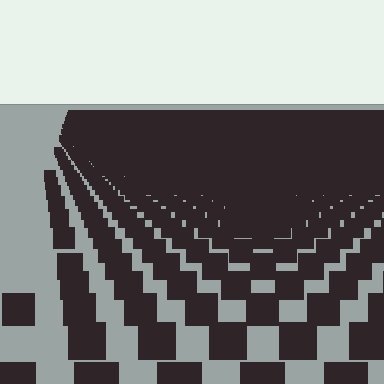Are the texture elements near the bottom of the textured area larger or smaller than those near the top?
Larger. Near the bottom, elements are closer to the viewer and appear at a bigger on-screen size.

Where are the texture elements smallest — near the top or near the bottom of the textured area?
Near the top.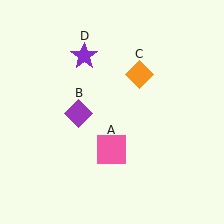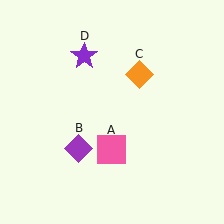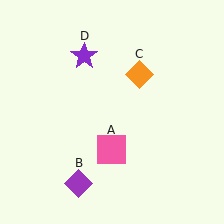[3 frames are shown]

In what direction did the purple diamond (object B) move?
The purple diamond (object B) moved down.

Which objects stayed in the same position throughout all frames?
Pink square (object A) and orange diamond (object C) and purple star (object D) remained stationary.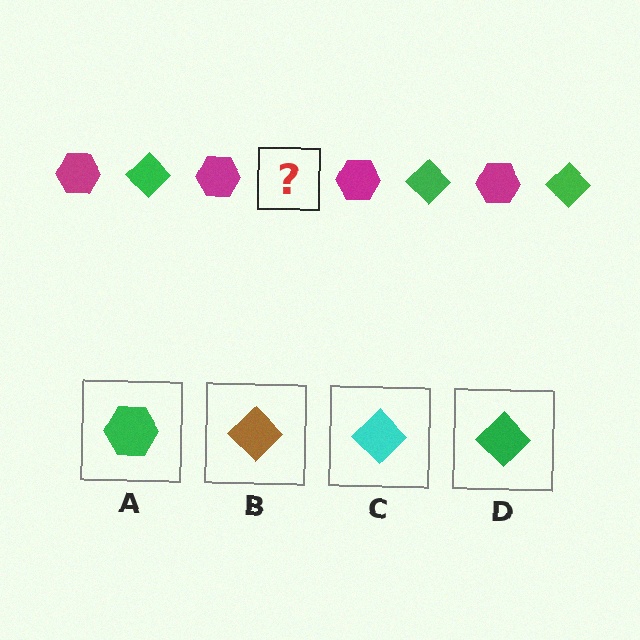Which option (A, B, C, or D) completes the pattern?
D.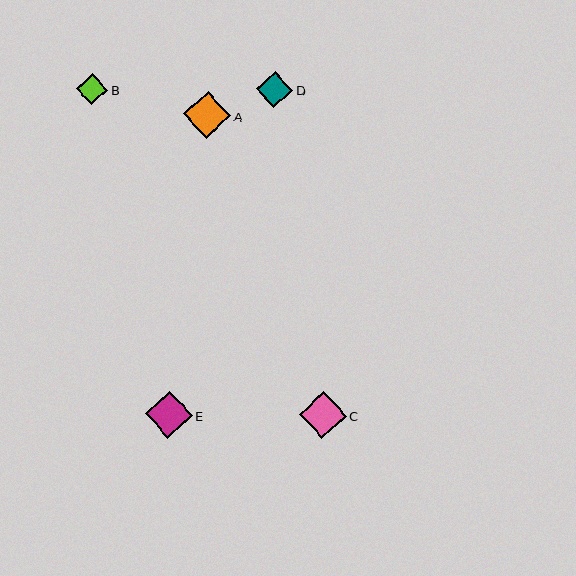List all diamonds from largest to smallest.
From largest to smallest: A, E, C, D, B.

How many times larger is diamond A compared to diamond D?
Diamond A is approximately 1.3 times the size of diamond D.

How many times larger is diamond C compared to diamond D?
Diamond C is approximately 1.3 times the size of diamond D.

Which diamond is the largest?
Diamond A is the largest with a size of approximately 47 pixels.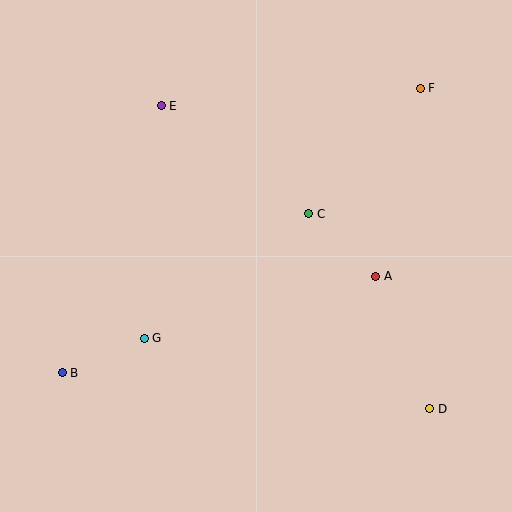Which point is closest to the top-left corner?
Point E is closest to the top-left corner.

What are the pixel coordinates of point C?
Point C is at (309, 214).